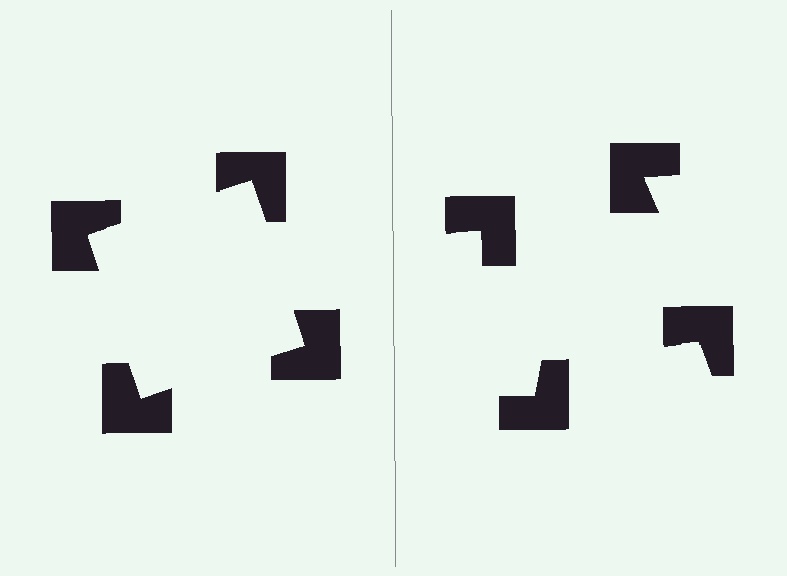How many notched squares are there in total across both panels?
8 — 4 on each side.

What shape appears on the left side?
An illusory square.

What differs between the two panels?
The notched squares are positioned identically on both sides; only the wedge orientations differ. On the left they align to a square; on the right they are misaligned.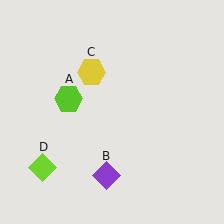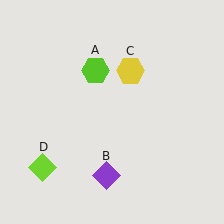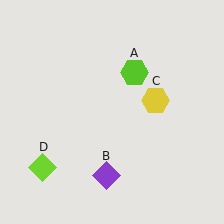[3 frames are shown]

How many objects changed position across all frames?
2 objects changed position: lime hexagon (object A), yellow hexagon (object C).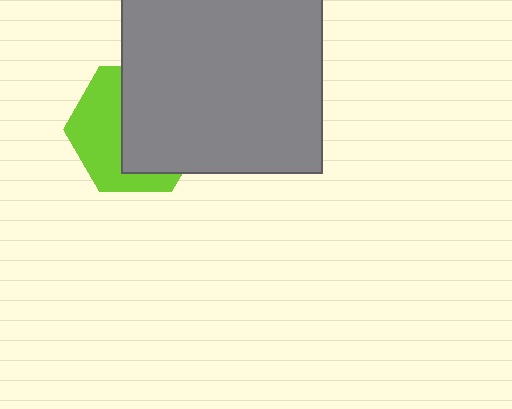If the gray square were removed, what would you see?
You would see the complete lime hexagon.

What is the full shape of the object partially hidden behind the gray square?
The partially hidden object is a lime hexagon.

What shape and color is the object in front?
The object in front is a gray square.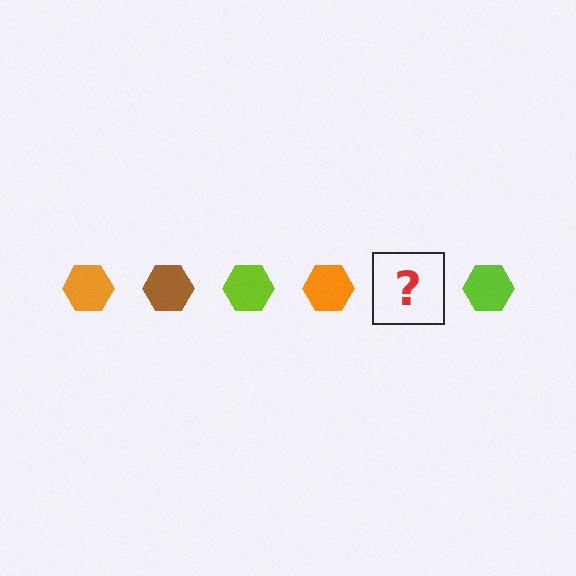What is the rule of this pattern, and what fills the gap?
The rule is that the pattern cycles through orange, brown, lime hexagons. The gap should be filled with a brown hexagon.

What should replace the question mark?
The question mark should be replaced with a brown hexagon.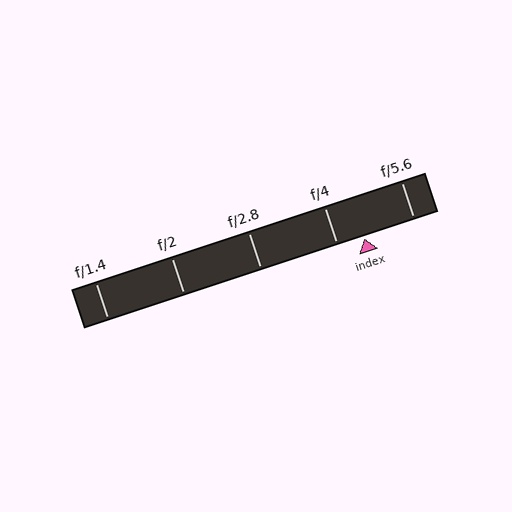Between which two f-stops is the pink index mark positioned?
The index mark is between f/4 and f/5.6.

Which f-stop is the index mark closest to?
The index mark is closest to f/4.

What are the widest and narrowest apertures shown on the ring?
The widest aperture shown is f/1.4 and the narrowest is f/5.6.